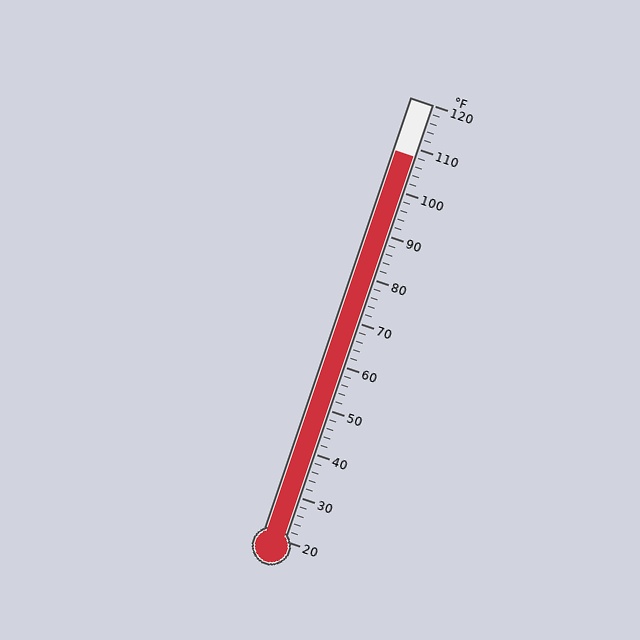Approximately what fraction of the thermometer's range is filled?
The thermometer is filled to approximately 90% of its range.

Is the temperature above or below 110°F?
The temperature is below 110°F.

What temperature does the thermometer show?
The thermometer shows approximately 108°F.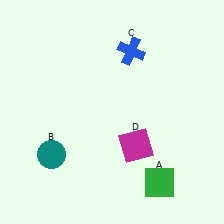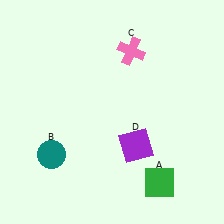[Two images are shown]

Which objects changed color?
C changed from blue to pink. D changed from magenta to purple.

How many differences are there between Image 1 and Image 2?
There are 2 differences between the two images.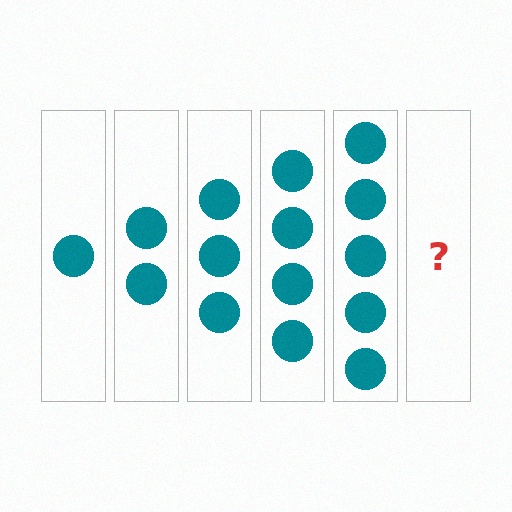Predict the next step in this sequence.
The next step is 6 circles.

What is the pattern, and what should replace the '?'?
The pattern is that each step adds one more circle. The '?' should be 6 circles.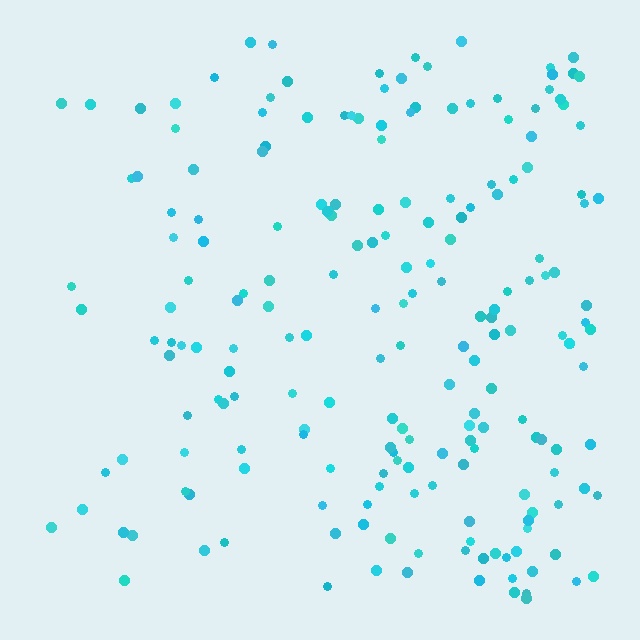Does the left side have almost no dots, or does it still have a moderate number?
Still a moderate number, just noticeably fewer than the right.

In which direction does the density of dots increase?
From left to right, with the right side densest.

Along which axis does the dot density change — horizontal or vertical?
Horizontal.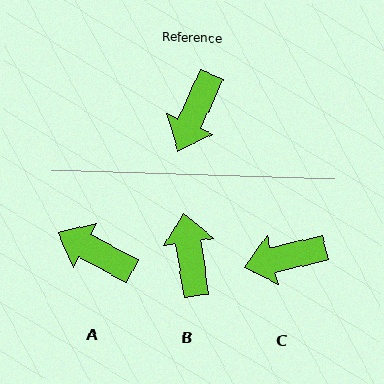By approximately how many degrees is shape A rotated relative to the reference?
Approximately 94 degrees clockwise.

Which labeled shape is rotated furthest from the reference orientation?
B, about 148 degrees away.